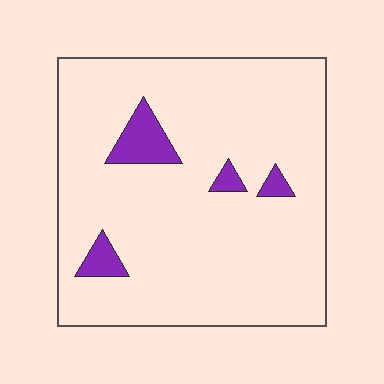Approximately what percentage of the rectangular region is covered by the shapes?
Approximately 10%.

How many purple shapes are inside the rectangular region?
4.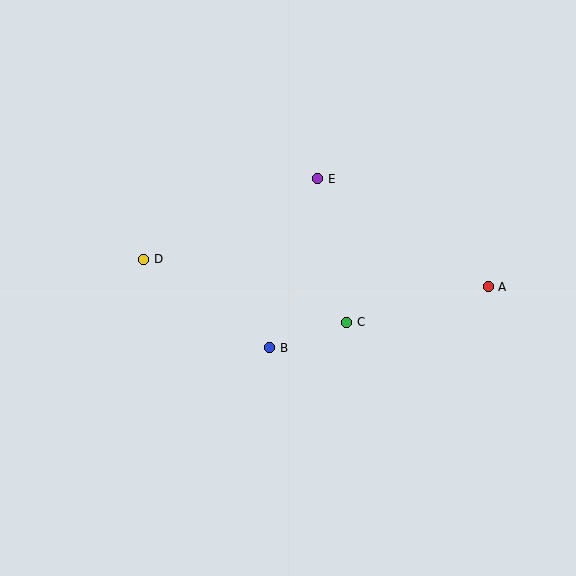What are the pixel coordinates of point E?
Point E is at (318, 179).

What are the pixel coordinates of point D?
Point D is at (144, 259).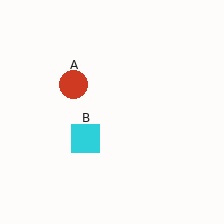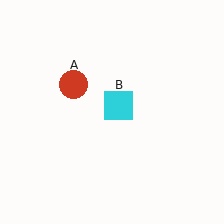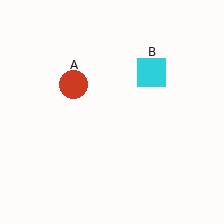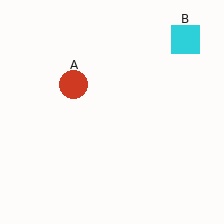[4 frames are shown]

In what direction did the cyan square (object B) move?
The cyan square (object B) moved up and to the right.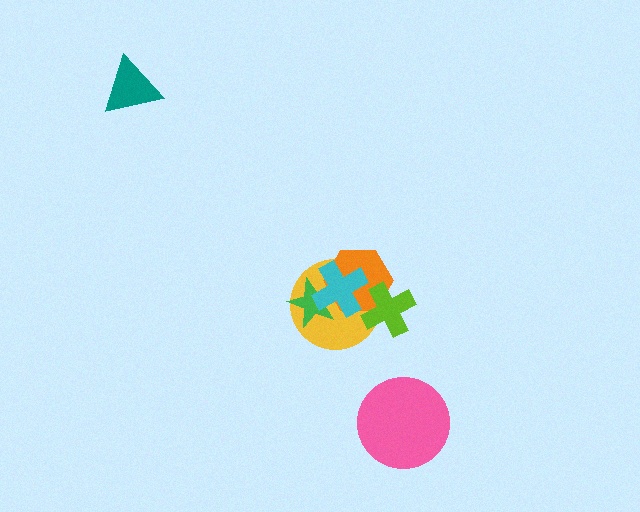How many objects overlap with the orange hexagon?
4 objects overlap with the orange hexagon.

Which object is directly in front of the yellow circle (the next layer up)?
The orange hexagon is directly in front of the yellow circle.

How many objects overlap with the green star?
3 objects overlap with the green star.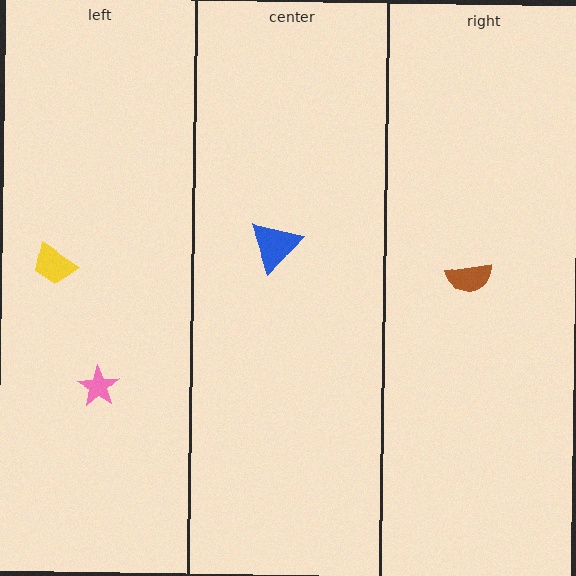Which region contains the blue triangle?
The center region.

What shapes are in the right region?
The brown semicircle.